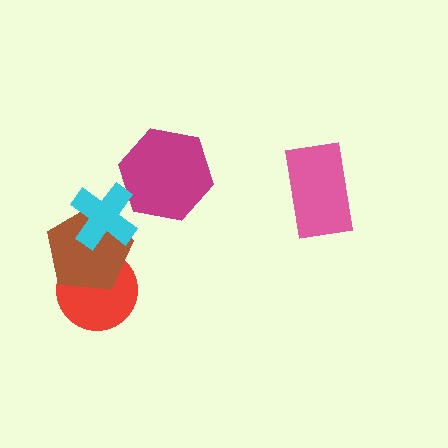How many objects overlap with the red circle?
1 object overlaps with the red circle.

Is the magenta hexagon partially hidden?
Yes, it is partially covered by another shape.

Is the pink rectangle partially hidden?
No, no other shape covers it.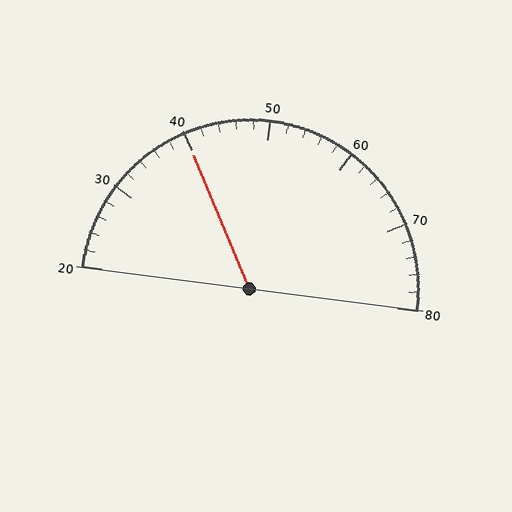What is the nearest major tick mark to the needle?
The nearest major tick mark is 40.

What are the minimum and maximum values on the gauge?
The gauge ranges from 20 to 80.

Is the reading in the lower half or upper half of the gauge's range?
The reading is in the lower half of the range (20 to 80).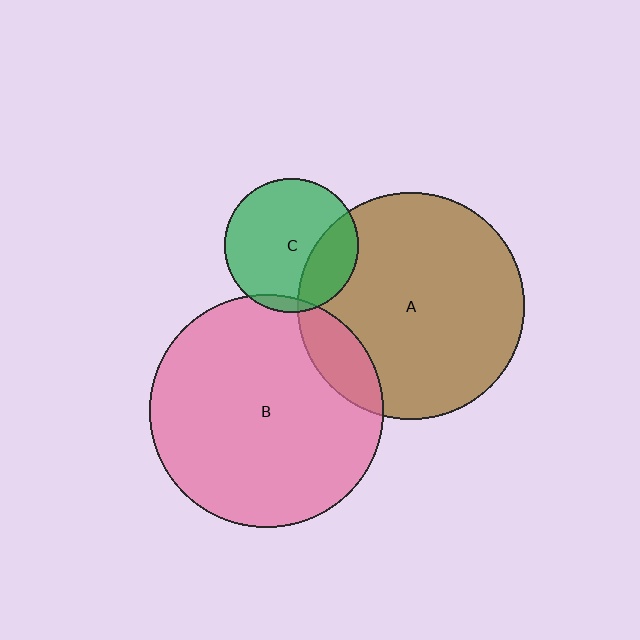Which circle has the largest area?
Circle B (pink).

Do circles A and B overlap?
Yes.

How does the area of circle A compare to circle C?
Approximately 2.9 times.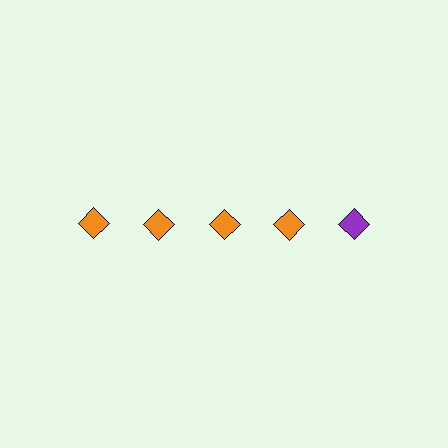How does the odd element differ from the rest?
It has a different color: purple instead of orange.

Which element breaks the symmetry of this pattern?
The purple diamond in the top row, rightmost column breaks the symmetry. All other shapes are orange diamonds.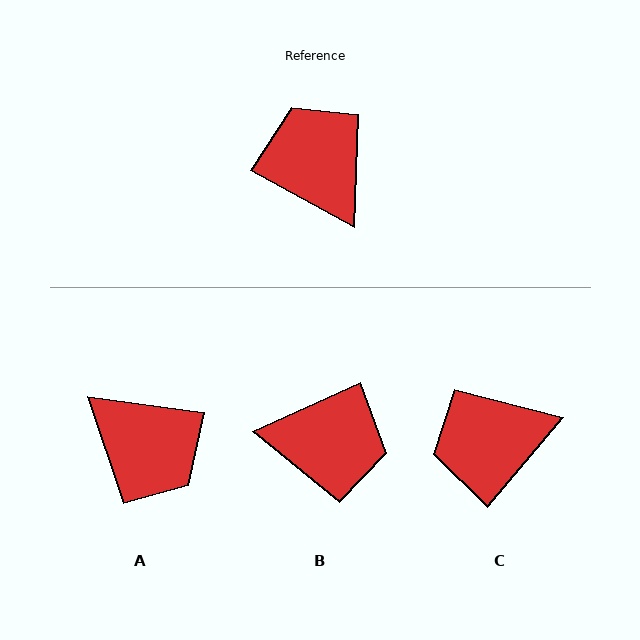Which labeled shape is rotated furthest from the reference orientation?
A, about 159 degrees away.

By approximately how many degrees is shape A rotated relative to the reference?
Approximately 159 degrees clockwise.